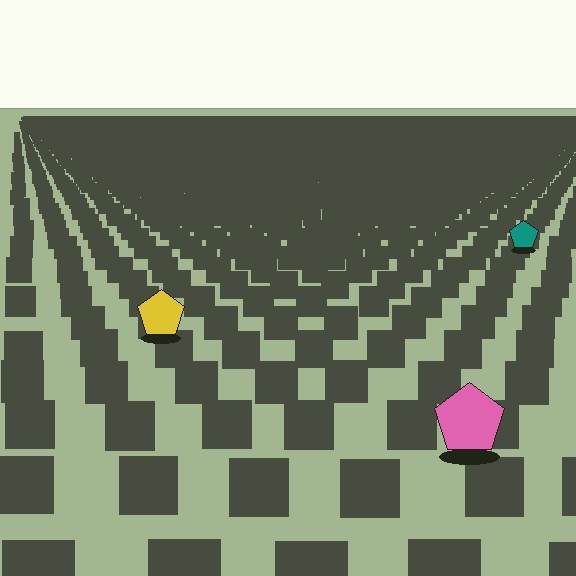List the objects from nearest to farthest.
From nearest to farthest: the pink pentagon, the yellow pentagon, the teal pentagon.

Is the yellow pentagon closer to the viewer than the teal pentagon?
Yes. The yellow pentagon is closer — you can tell from the texture gradient: the ground texture is coarser near it.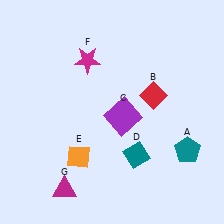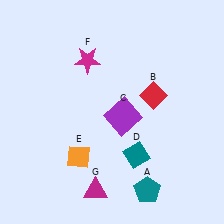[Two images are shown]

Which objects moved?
The objects that moved are: the teal pentagon (A), the magenta triangle (G).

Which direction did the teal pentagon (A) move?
The teal pentagon (A) moved left.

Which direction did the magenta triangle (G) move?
The magenta triangle (G) moved right.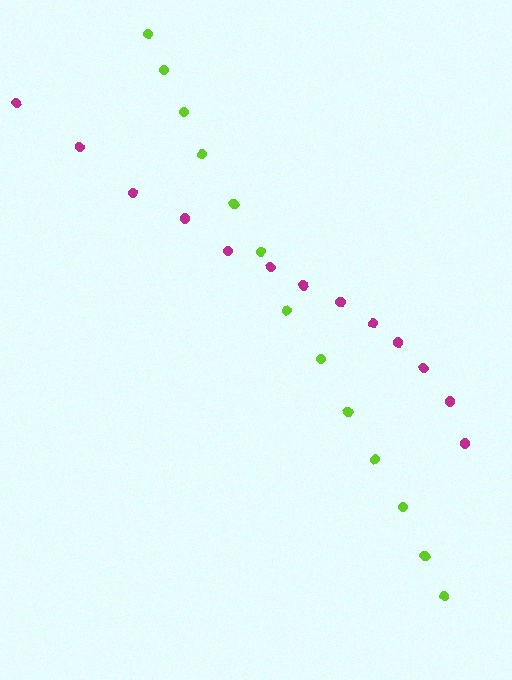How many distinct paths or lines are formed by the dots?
There are 2 distinct paths.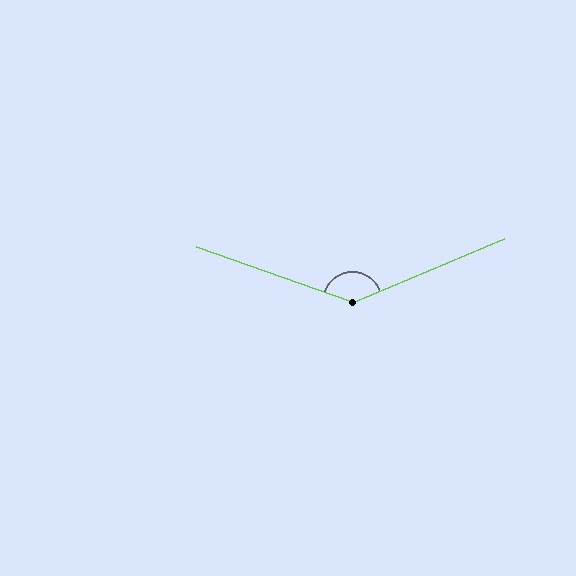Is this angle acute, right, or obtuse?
It is obtuse.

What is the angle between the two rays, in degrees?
Approximately 138 degrees.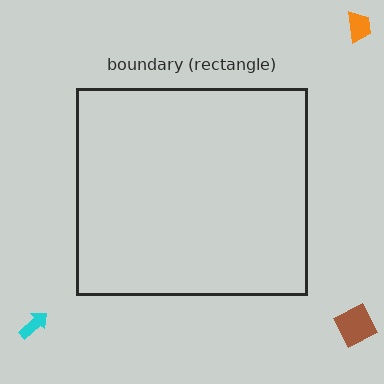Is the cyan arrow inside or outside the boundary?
Outside.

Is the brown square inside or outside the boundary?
Outside.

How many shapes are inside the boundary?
0 inside, 3 outside.